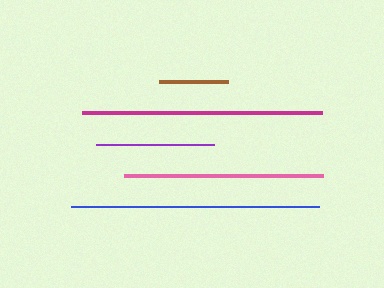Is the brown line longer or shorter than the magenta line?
The magenta line is longer than the brown line.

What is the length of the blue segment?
The blue segment is approximately 248 pixels long.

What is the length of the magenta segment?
The magenta segment is approximately 240 pixels long.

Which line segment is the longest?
The blue line is the longest at approximately 248 pixels.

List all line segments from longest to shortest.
From longest to shortest: blue, magenta, pink, purple, brown.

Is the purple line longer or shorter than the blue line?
The blue line is longer than the purple line.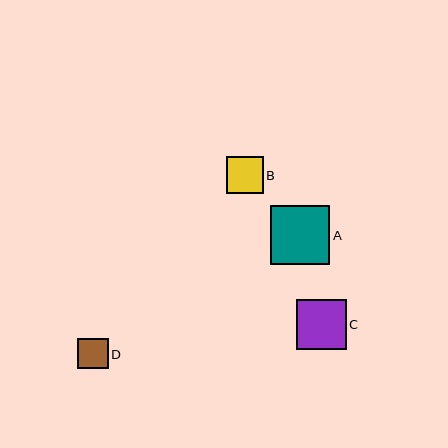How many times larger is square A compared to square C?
Square A is approximately 1.2 times the size of square C.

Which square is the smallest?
Square D is the smallest with a size of approximately 30 pixels.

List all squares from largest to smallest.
From largest to smallest: A, C, B, D.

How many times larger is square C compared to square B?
Square C is approximately 1.4 times the size of square B.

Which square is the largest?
Square A is the largest with a size of approximately 59 pixels.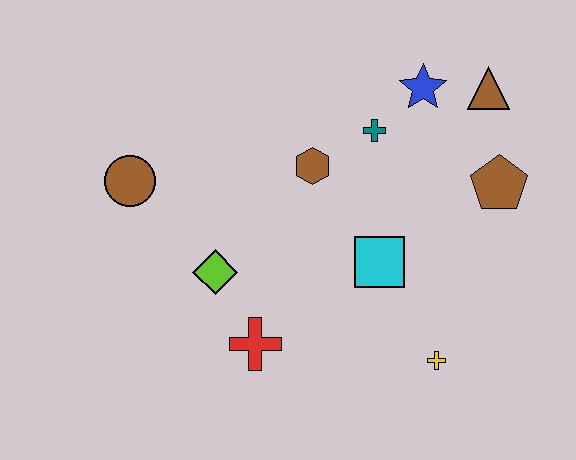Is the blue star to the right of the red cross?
Yes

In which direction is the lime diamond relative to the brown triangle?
The lime diamond is to the left of the brown triangle.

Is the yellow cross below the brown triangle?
Yes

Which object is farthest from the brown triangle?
The brown circle is farthest from the brown triangle.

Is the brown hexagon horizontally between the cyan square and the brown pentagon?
No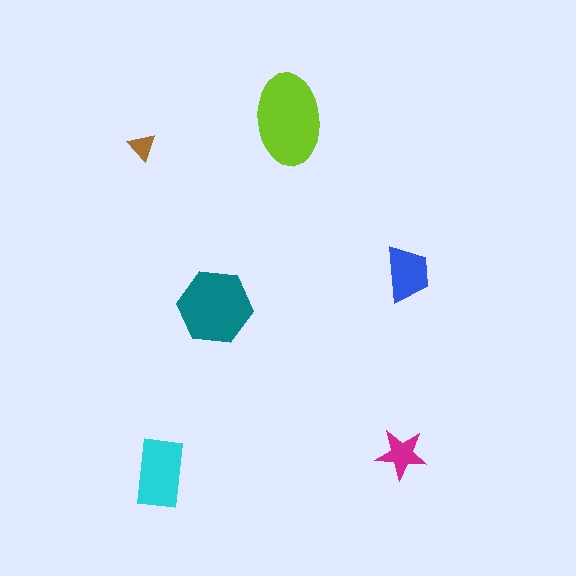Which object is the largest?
The lime ellipse.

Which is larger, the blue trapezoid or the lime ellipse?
The lime ellipse.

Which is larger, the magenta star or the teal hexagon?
The teal hexagon.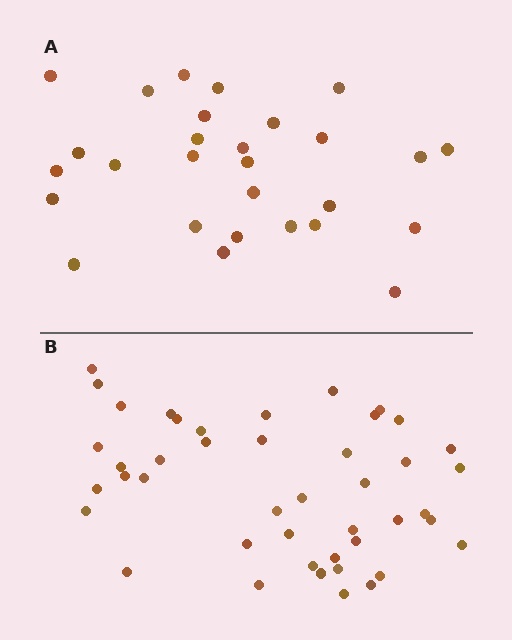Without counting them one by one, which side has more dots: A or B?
Region B (the bottom region) has more dots.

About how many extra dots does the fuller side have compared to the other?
Region B has approximately 15 more dots than region A.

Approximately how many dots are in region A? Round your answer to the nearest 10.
About 30 dots. (The exact count is 28, which rounds to 30.)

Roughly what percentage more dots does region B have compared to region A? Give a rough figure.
About 55% more.